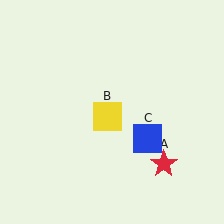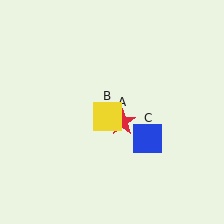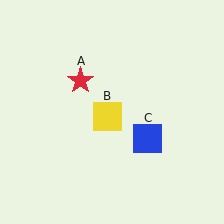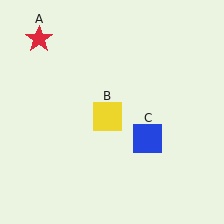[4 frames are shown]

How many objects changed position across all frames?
1 object changed position: red star (object A).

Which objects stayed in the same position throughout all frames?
Yellow square (object B) and blue square (object C) remained stationary.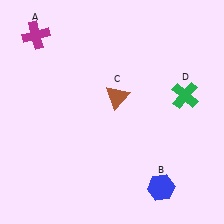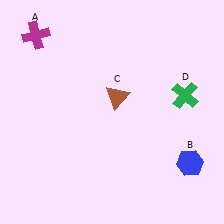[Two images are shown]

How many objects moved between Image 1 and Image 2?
1 object moved between the two images.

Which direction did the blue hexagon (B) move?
The blue hexagon (B) moved right.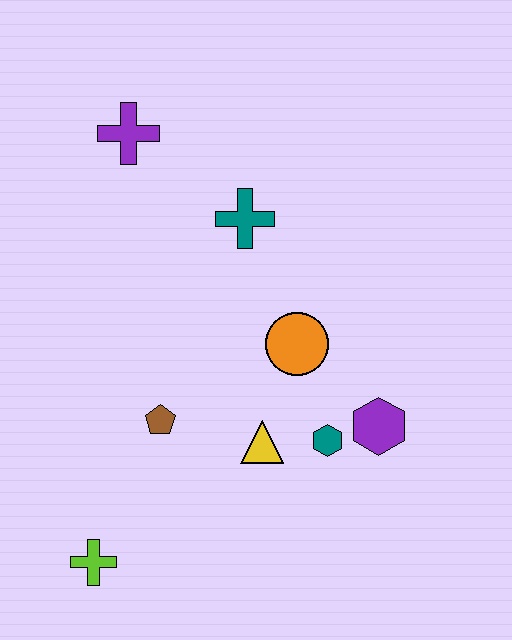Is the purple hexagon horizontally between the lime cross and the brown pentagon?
No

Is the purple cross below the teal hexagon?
No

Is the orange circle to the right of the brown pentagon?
Yes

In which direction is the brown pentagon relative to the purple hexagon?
The brown pentagon is to the left of the purple hexagon.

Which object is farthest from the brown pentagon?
The purple cross is farthest from the brown pentagon.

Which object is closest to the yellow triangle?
The teal hexagon is closest to the yellow triangle.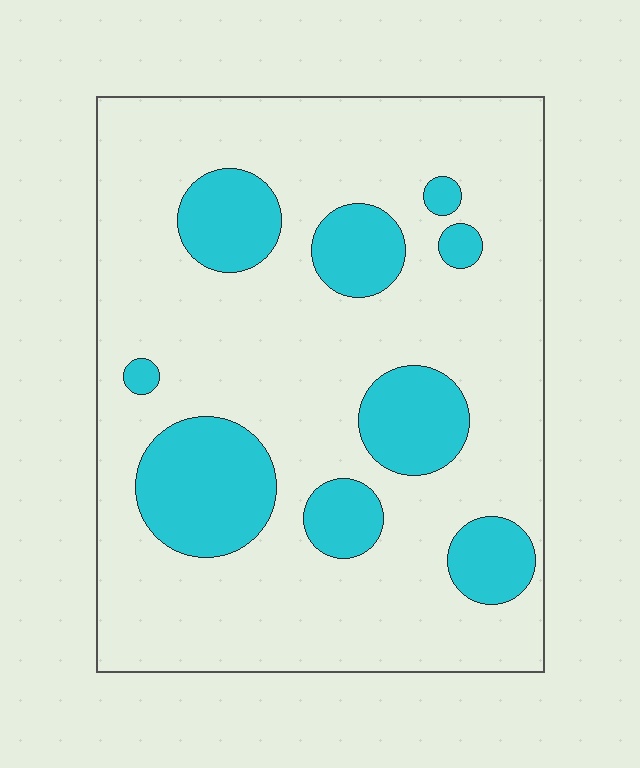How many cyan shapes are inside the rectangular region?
9.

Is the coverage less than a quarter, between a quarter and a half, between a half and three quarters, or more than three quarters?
Less than a quarter.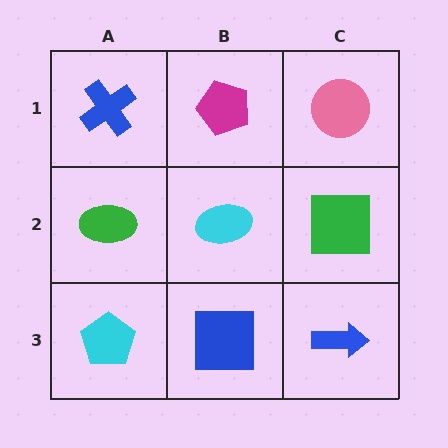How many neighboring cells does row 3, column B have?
3.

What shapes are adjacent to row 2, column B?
A magenta pentagon (row 1, column B), a blue square (row 3, column B), a green ellipse (row 2, column A), a green square (row 2, column C).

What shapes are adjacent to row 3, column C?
A green square (row 2, column C), a blue square (row 3, column B).